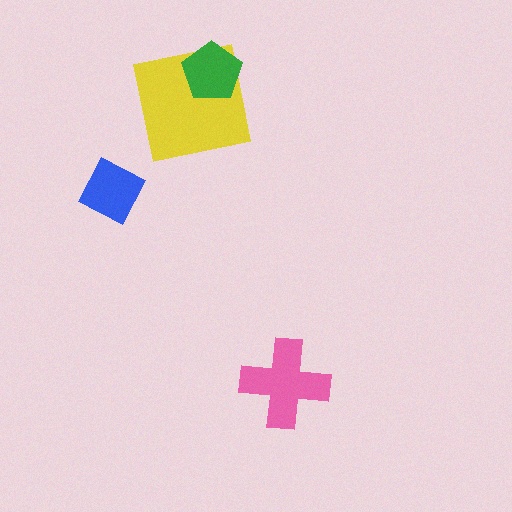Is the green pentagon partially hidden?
No, no other shape covers it.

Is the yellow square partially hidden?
Yes, it is partially covered by another shape.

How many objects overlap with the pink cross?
0 objects overlap with the pink cross.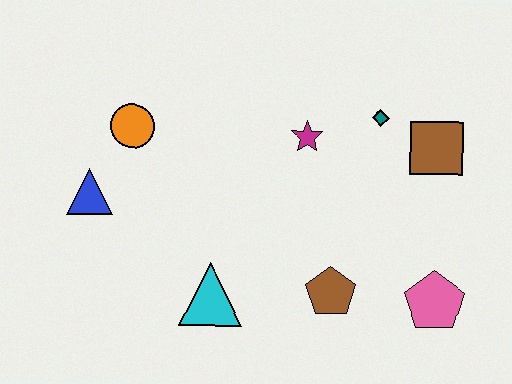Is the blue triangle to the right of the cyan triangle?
No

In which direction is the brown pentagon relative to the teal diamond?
The brown pentagon is below the teal diamond.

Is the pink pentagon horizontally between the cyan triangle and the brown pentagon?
No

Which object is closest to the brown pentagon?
The pink pentagon is closest to the brown pentagon.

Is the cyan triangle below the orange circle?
Yes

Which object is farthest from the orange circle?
The pink pentagon is farthest from the orange circle.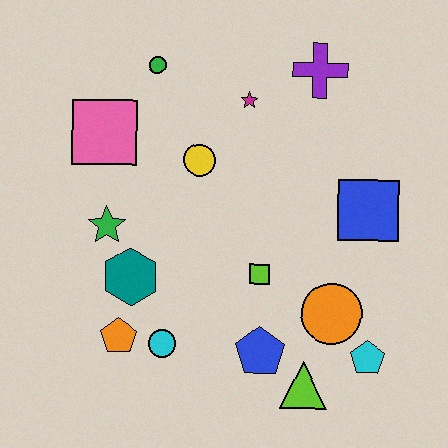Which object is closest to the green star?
The teal hexagon is closest to the green star.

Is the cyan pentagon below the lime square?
Yes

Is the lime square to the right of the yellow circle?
Yes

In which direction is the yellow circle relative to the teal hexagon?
The yellow circle is above the teal hexagon.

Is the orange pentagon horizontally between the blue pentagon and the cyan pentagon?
No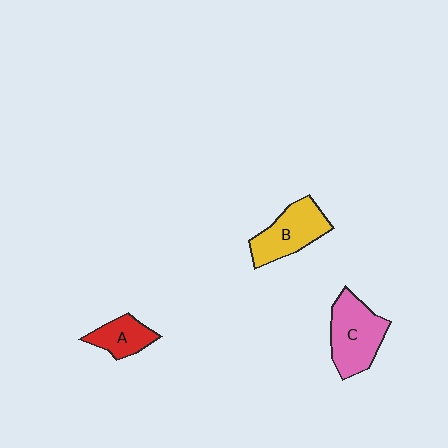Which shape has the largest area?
Shape C (pink).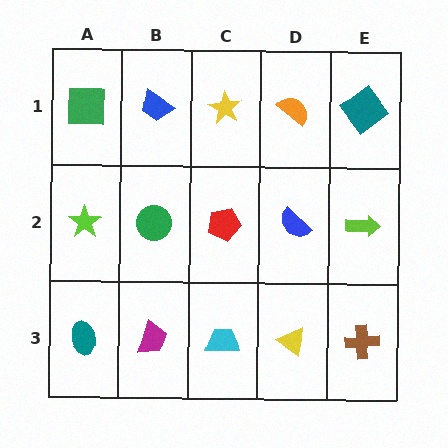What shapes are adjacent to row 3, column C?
A red pentagon (row 2, column C), a magenta trapezoid (row 3, column B), a yellow triangle (row 3, column D).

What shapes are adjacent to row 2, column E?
A teal diamond (row 1, column E), a brown cross (row 3, column E), a blue semicircle (row 2, column D).